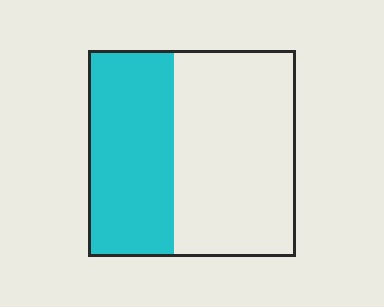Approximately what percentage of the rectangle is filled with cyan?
Approximately 40%.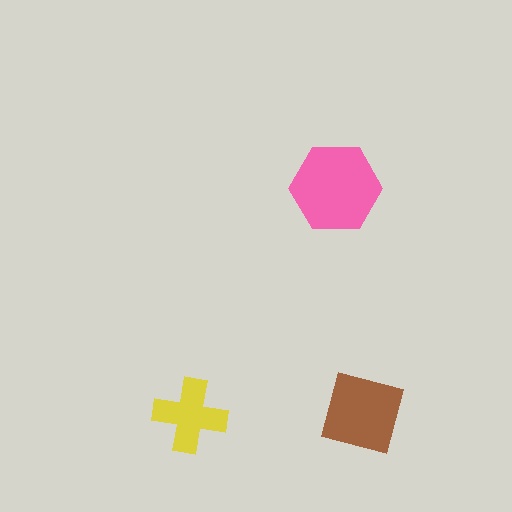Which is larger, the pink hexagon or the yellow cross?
The pink hexagon.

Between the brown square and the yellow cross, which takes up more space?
The brown square.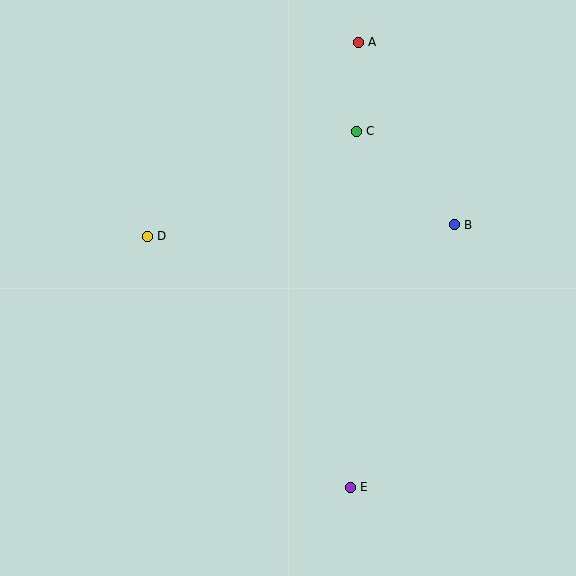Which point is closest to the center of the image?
Point D at (147, 236) is closest to the center.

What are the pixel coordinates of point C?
Point C is at (356, 131).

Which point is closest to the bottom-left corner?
Point E is closest to the bottom-left corner.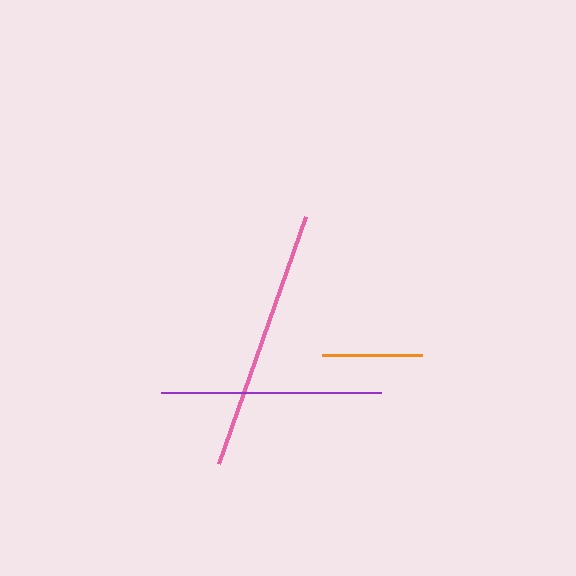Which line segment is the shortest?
The orange line is the shortest at approximately 100 pixels.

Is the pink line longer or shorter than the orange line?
The pink line is longer than the orange line.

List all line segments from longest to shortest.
From longest to shortest: pink, purple, orange.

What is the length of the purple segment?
The purple segment is approximately 219 pixels long.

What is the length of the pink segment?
The pink segment is approximately 262 pixels long.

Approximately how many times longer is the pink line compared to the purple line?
The pink line is approximately 1.2 times the length of the purple line.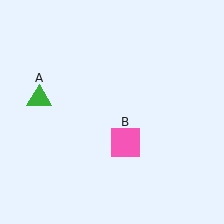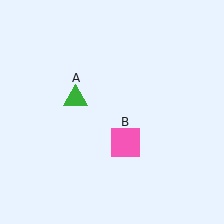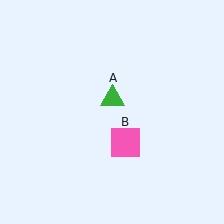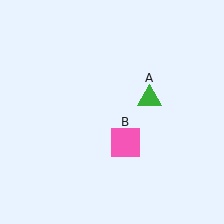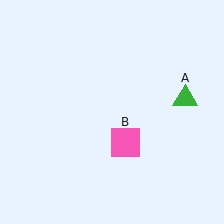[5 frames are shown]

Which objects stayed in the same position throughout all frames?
Pink square (object B) remained stationary.